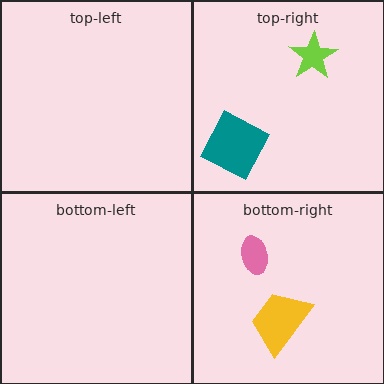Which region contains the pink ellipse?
The bottom-right region.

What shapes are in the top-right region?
The teal square, the lime star.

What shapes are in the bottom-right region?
The pink ellipse, the yellow trapezoid.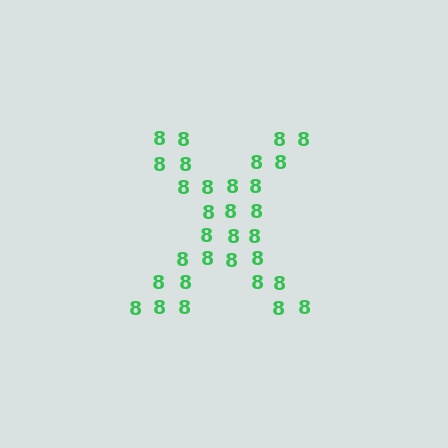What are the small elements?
The small elements are digit 8's.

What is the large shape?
The large shape is the letter X.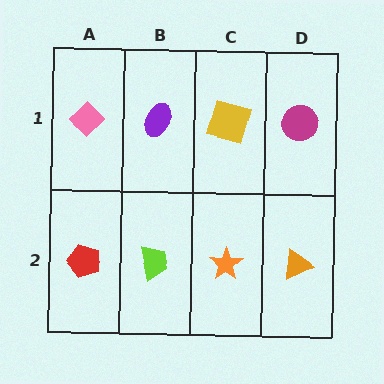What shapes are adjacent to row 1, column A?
A red pentagon (row 2, column A), a purple ellipse (row 1, column B).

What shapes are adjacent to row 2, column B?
A purple ellipse (row 1, column B), a red pentagon (row 2, column A), an orange star (row 2, column C).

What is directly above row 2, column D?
A magenta circle.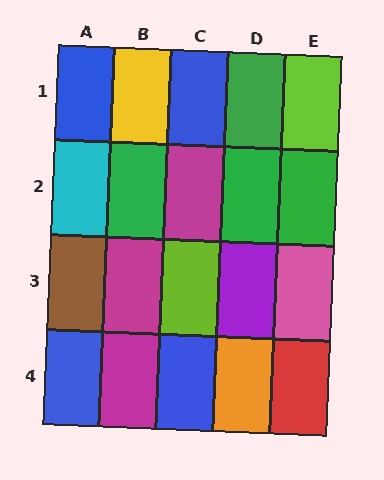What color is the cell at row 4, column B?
Magenta.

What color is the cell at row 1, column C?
Blue.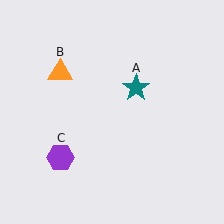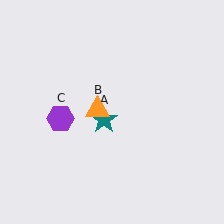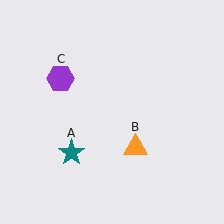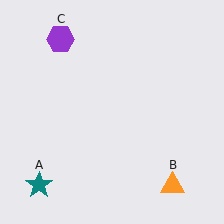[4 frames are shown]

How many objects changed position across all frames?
3 objects changed position: teal star (object A), orange triangle (object B), purple hexagon (object C).